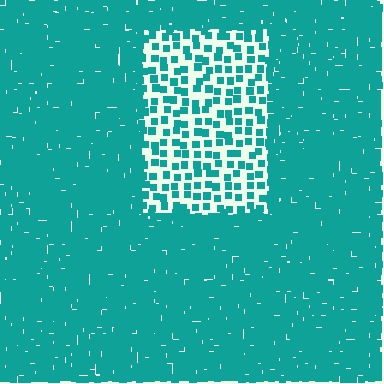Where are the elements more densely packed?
The elements are more densely packed outside the rectangle boundary.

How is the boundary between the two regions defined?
The boundary is defined by a change in element density (approximately 3.2x ratio). All elements are the same color, size, and shape.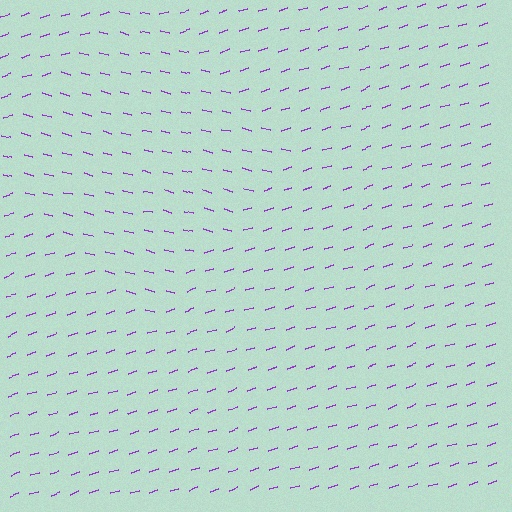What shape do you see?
I see a diamond.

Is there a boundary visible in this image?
Yes, there is a texture boundary formed by a change in line orientation.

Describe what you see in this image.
The image is filled with small purple line segments. A diamond region in the image has lines oriented differently from the surrounding lines, creating a visible texture boundary.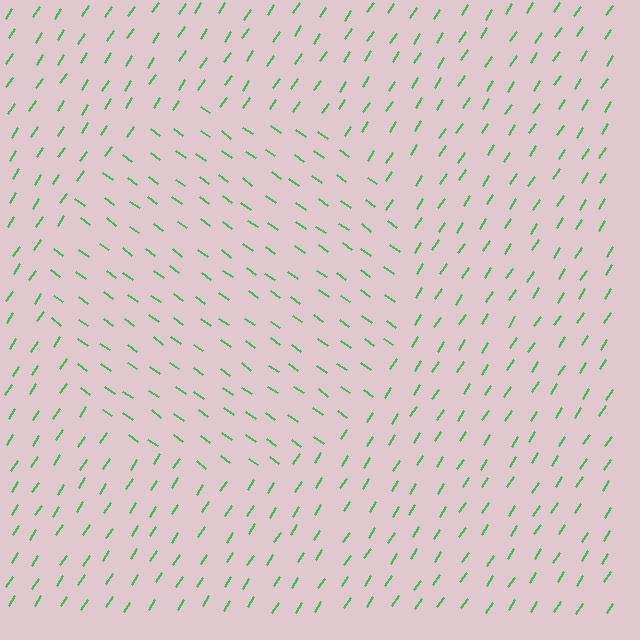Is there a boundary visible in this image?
Yes, there is a texture boundary formed by a change in line orientation.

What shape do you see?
I see a circle.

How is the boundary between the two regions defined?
The boundary is defined purely by a change in line orientation (approximately 88 degrees difference). All lines are the same color and thickness.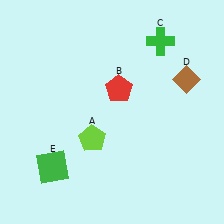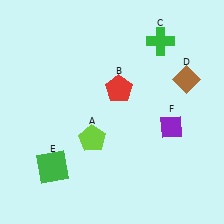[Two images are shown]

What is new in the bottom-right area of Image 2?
A purple diamond (F) was added in the bottom-right area of Image 2.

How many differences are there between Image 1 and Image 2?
There is 1 difference between the two images.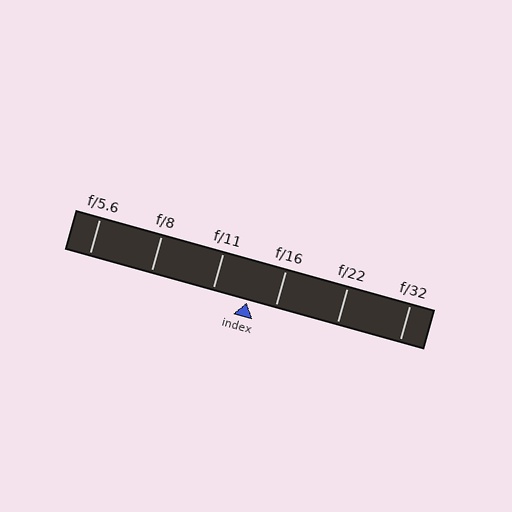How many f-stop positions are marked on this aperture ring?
There are 6 f-stop positions marked.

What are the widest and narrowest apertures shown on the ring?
The widest aperture shown is f/5.6 and the narrowest is f/32.